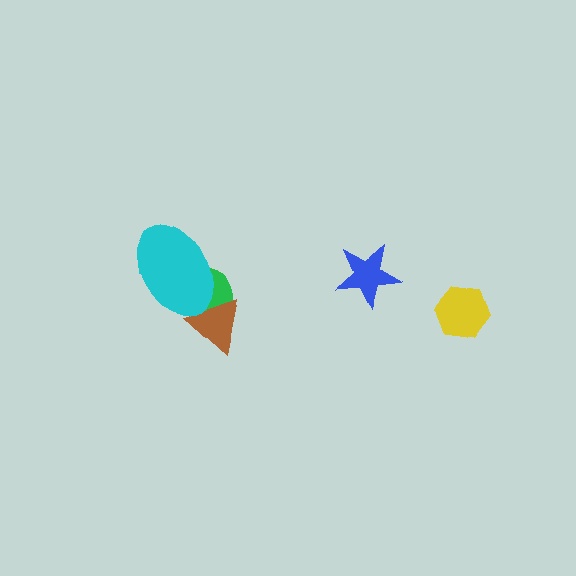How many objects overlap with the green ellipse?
2 objects overlap with the green ellipse.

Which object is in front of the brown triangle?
The cyan ellipse is in front of the brown triangle.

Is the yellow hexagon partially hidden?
No, no other shape covers it.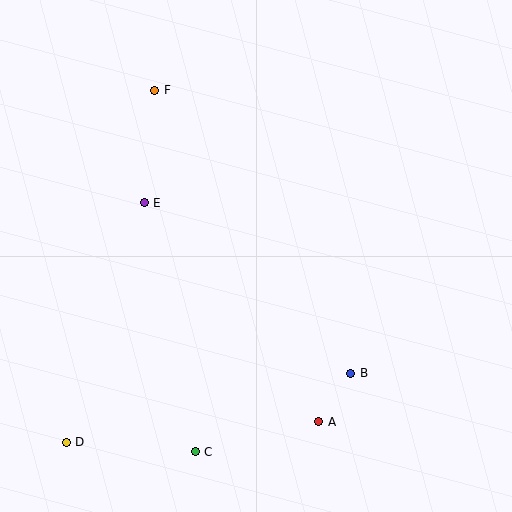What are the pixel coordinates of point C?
Point C is at (195, 452).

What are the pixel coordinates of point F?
Point F is at (155, 90).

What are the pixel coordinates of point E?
Point E is at (144, 203).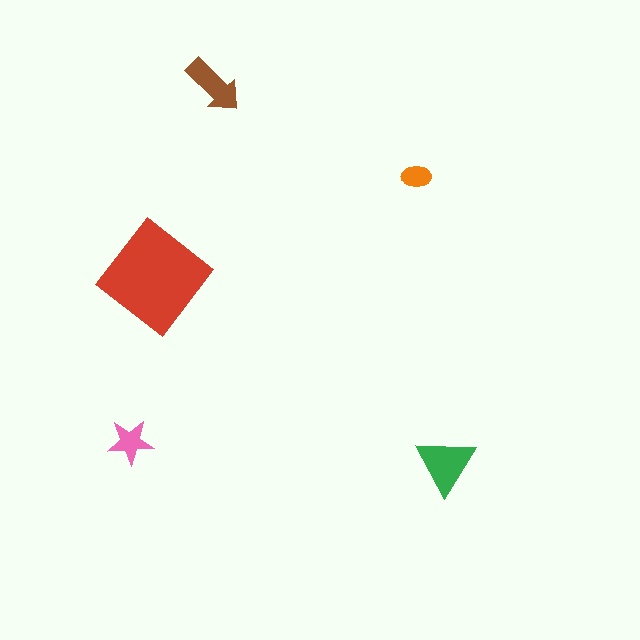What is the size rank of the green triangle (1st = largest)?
2nd.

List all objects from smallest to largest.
The orange ellipse, the pink star, the brown arrow, the green triangle, the red diamond.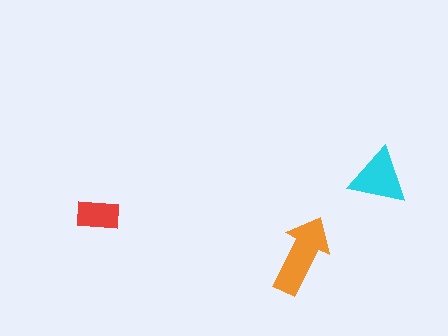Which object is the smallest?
The red rectangle.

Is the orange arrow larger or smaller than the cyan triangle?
Larger.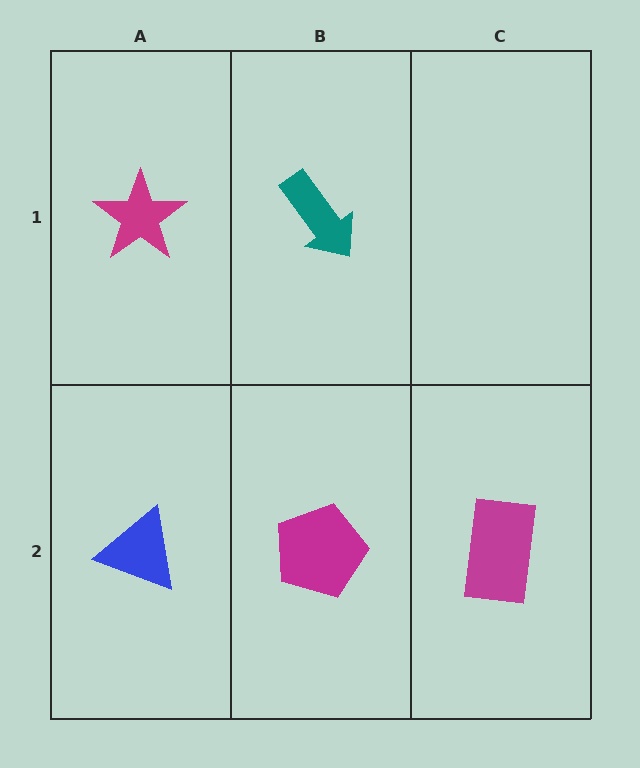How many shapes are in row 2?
3 shapes.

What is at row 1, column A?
A magenta star.